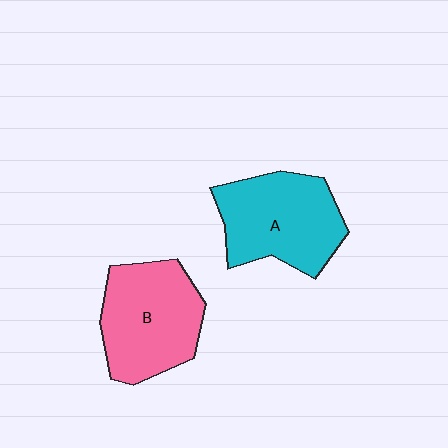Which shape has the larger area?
Shape A (cyan).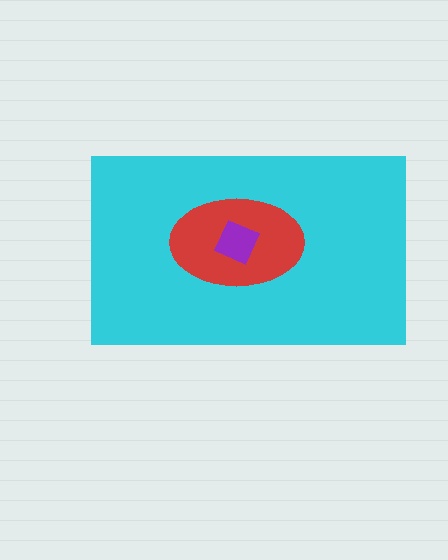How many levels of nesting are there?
3.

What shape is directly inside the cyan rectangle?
The red ellipse.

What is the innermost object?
The purple square.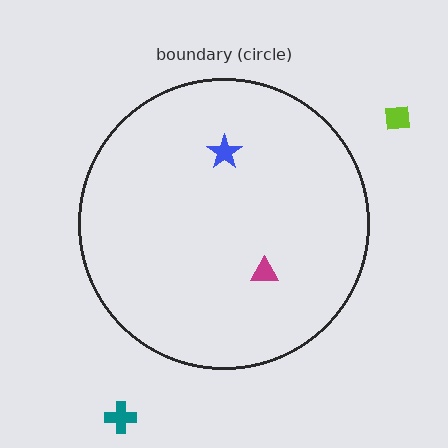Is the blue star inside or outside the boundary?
Inside.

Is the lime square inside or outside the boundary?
Outside.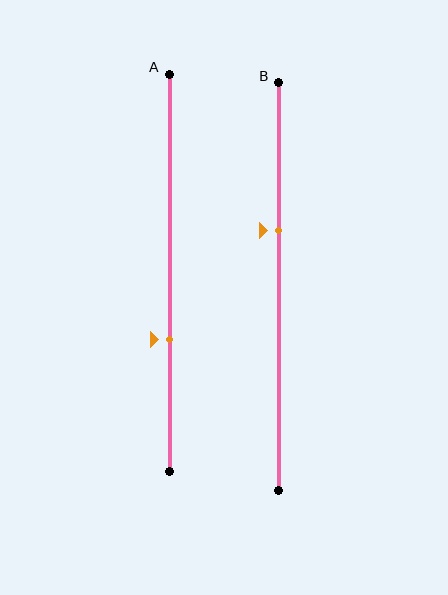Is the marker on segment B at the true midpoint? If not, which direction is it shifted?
No, the marker on segment B is shifted upward by about 14% of the segment length.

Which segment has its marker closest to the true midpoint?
Segment B has its marker closest to the true midpoint.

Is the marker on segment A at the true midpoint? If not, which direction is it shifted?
No, the marker on segment A is shifted downward by about 17% of the segment length.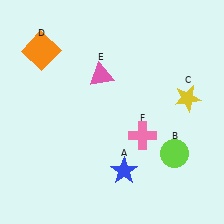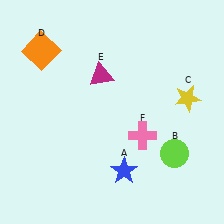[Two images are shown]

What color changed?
The triangle (E) changed from pink in Image 1 to magenta in Image 2.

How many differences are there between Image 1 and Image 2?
There is 1 difference between the two images.